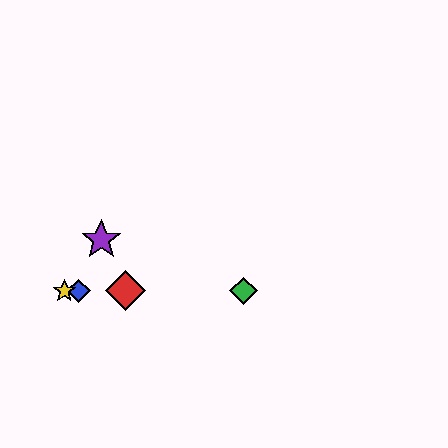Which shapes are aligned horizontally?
The red diamond, the blue diamond, the green diamond, the yellow star are aligned horizontally.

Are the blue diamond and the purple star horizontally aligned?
No, the blue diamond is at y≈291 and the purple star is at y≈240.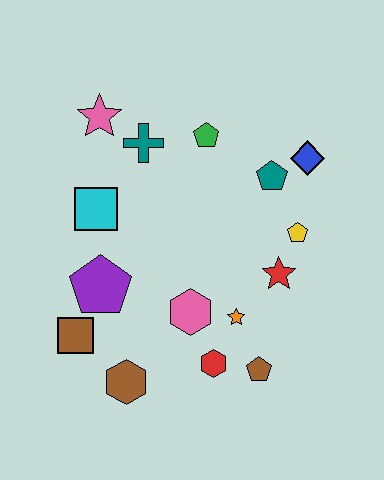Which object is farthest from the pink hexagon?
The pink star is farthest from the pink hexagon.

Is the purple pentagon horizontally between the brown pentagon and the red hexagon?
No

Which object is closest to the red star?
The yellow pentagon is closest to the red star.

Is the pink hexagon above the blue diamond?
No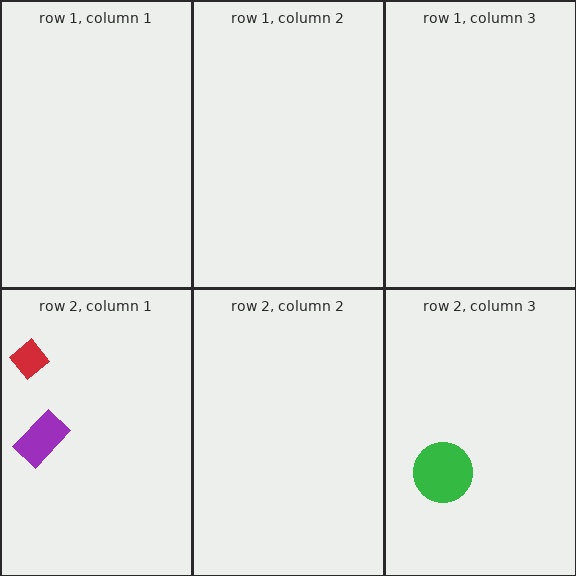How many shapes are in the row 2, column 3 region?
1.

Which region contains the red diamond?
The row 2, column 1 region.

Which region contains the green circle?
The row 2, column 3 region.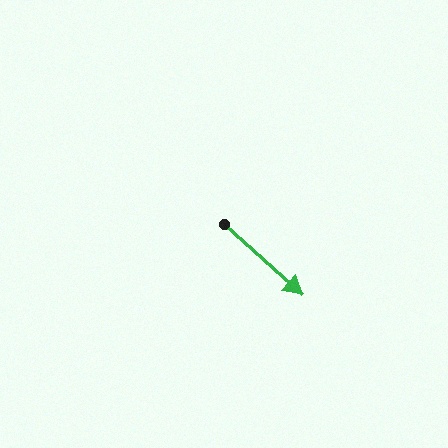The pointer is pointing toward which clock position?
Roughly 4 o'clock.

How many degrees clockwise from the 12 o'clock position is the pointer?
Approximately 132 degrees.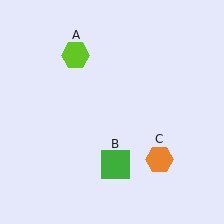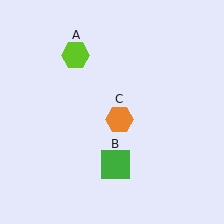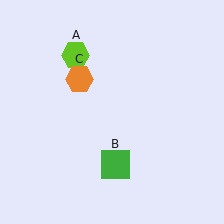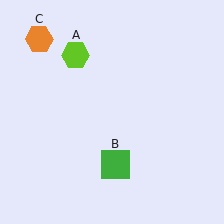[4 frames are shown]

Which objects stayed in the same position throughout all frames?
Lime hexagon (object A) and green square (object B) remained stationary.